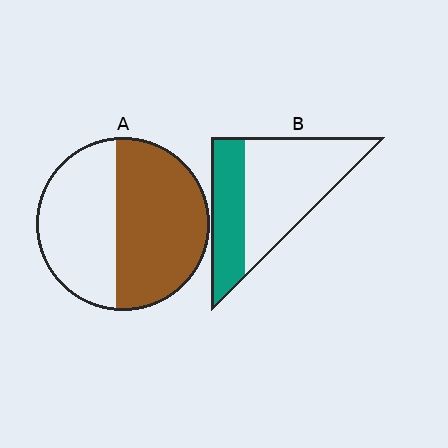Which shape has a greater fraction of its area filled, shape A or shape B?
Shape A.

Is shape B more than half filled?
No.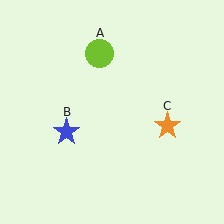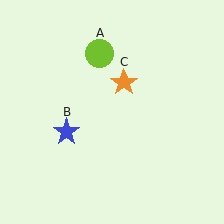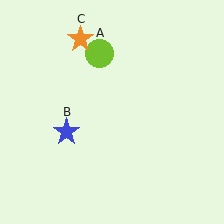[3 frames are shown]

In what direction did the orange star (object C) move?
The orange star (object C) moved up and to the left.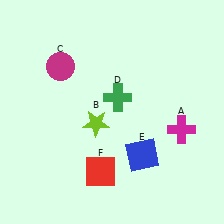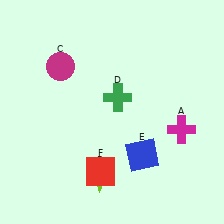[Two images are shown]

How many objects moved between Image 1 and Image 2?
1 object moved between the two images.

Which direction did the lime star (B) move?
The lime star (B) moved down.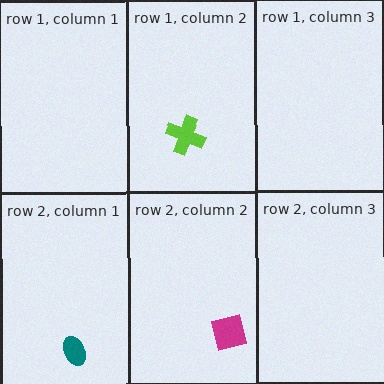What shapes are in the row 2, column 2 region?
The magenta square.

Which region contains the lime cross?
The row 1, column 2 region.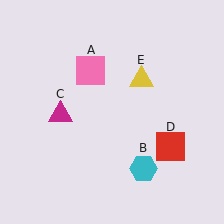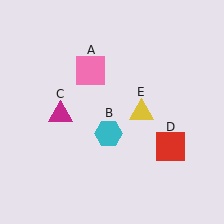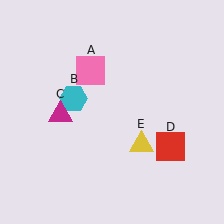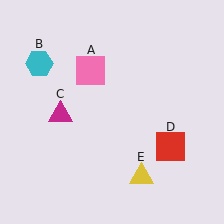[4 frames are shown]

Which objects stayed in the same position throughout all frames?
Pink square (object A) and magenta triangle (object C) and red square (object D) remained stationary.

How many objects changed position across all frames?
2 objects changed position: cyan hexagon (object B), yellow triangle (object E).